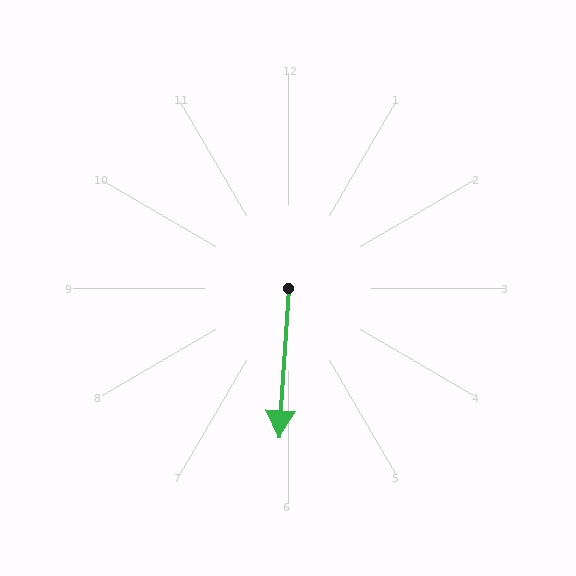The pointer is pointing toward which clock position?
Roughly 6 o'clock.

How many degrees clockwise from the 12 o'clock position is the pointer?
Approximately 183 degrees.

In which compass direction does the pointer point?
South.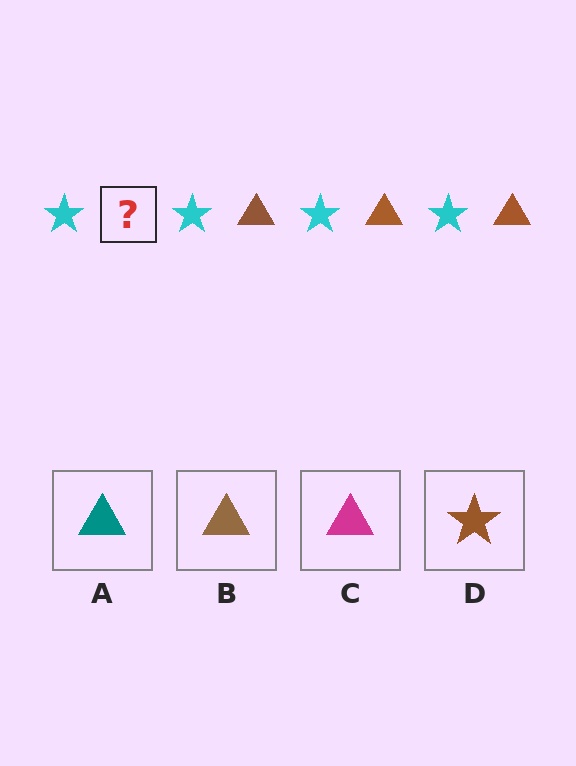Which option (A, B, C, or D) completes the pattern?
B.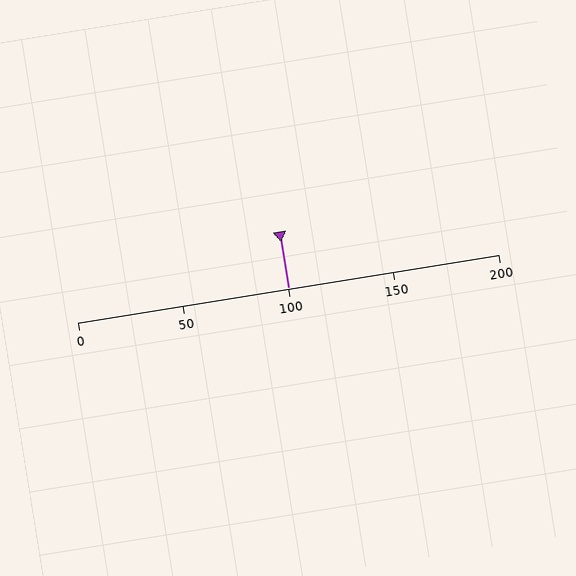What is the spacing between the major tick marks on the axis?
The major ticks are spaced 50 apart.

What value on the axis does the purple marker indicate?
The marker indicates approximately 100.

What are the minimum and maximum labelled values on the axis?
The axis runs from 0 to 200.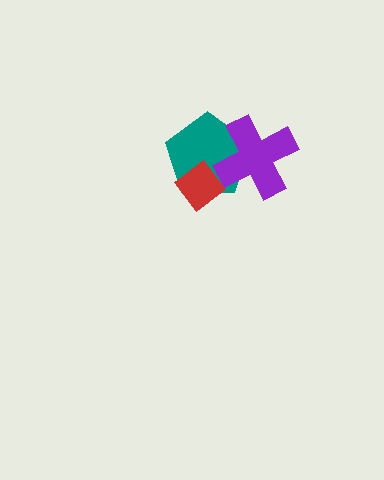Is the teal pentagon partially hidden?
Yes, it is partially covered by another shape.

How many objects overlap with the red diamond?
1 object overlaps with the red diamond.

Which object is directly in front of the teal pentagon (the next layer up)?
The purple cross is directly in front of the teal pentagon.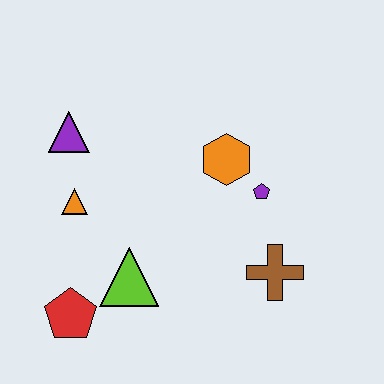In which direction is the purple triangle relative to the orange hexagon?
The purple triangle is to the left of the orange hexagon.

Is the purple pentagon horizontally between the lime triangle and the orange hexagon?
No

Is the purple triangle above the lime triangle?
Yes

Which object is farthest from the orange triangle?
The brown cross is farthest from the orange triangle.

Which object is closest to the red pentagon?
The lime triangle is closest to the red pentagon.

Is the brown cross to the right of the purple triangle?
Yes